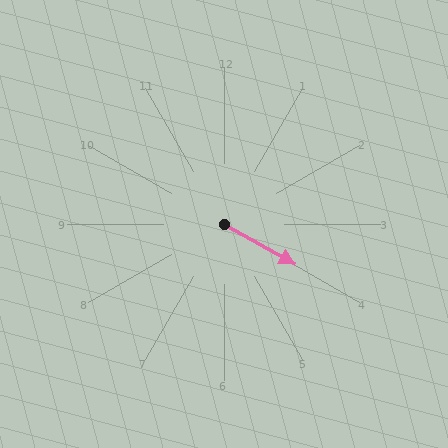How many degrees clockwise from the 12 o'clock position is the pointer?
Approximately 119 degrees.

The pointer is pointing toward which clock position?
Roughly 4 o'clock.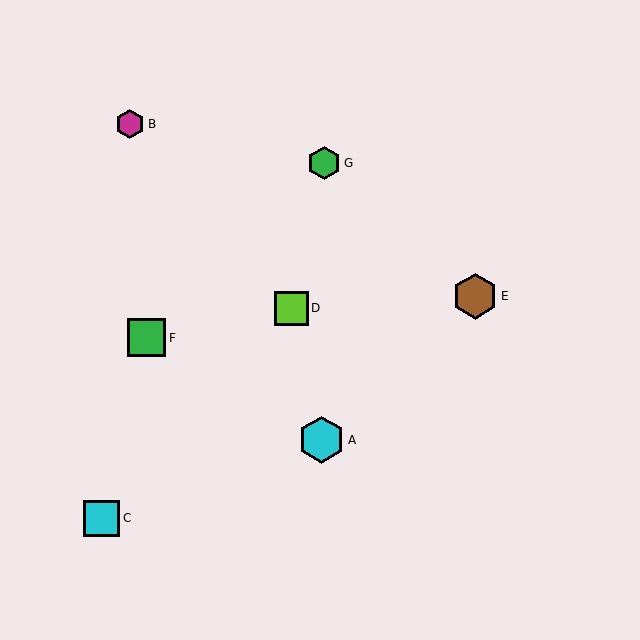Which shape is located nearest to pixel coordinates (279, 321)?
The lime square (labeled D) at (291, 308) is nearest to that location.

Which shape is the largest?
The cyan hexagon (labeled A) is the largest.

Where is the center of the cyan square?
The center of the cyan square is at (101, 518).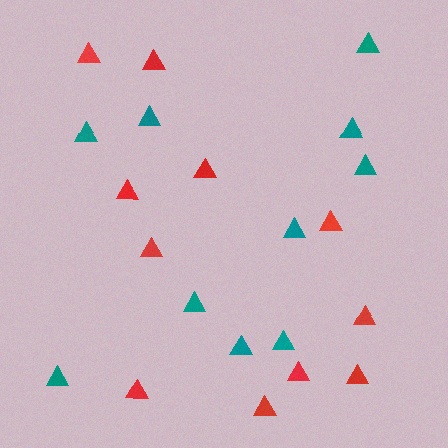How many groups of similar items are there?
There are 2 groups: one group of red triangles (11) and one group of teal triangles (10).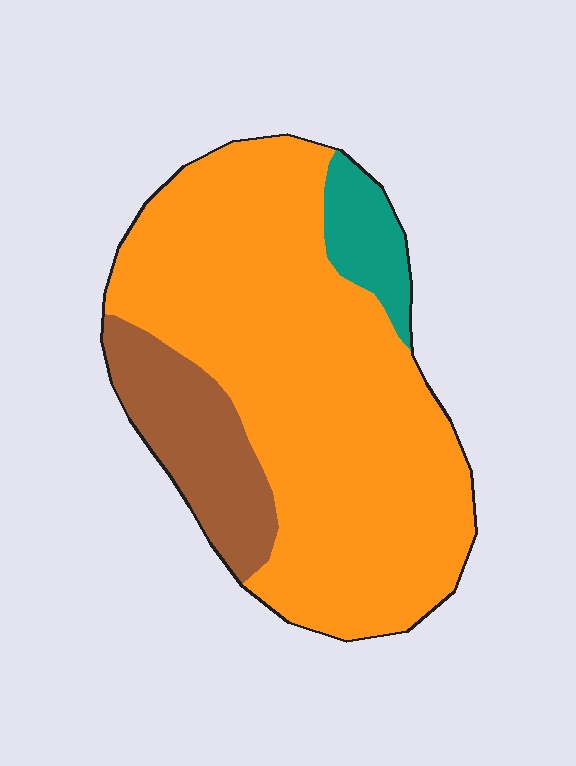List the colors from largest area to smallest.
From largest to smallest: orange, brown, teal.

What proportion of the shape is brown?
Brown takes up less than a quarter of the shape.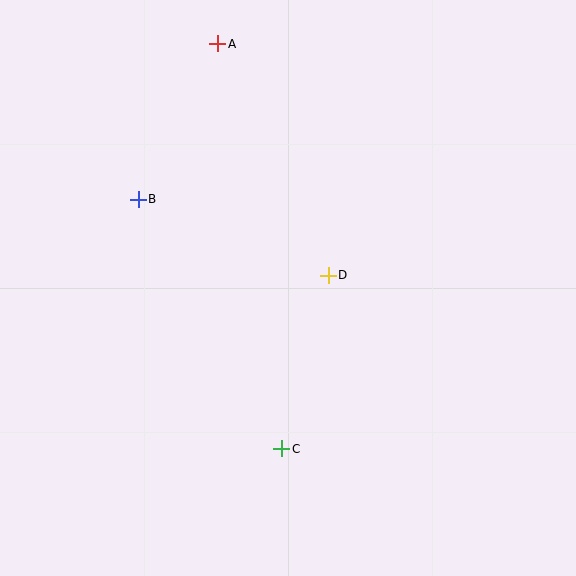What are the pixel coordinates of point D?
Point D is at (328, 275).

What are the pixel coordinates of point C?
Point C is at (282, 449).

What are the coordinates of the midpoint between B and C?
The midpoint between B and C is at (210, 324).